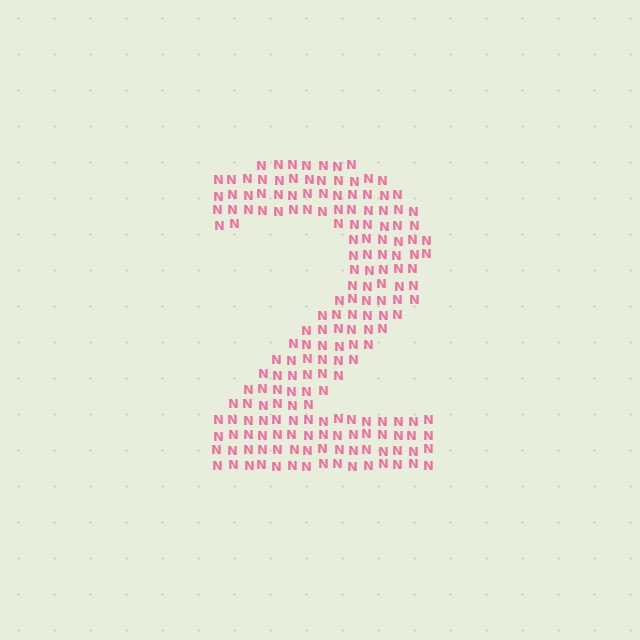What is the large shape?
The large shape is the digit 2.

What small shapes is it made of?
It is made of small letter N's.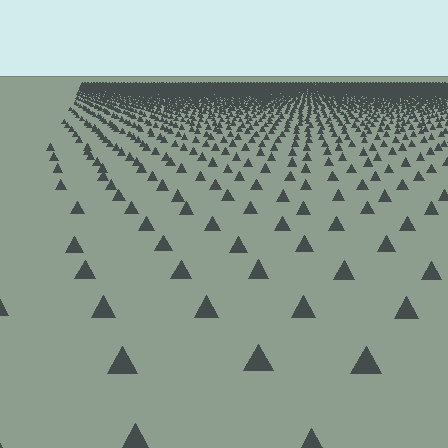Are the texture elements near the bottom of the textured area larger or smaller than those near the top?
Larger. Near the bottom, elements are closer to the viewer and appear at a bigger on-screen size.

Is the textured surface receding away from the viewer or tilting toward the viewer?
The surface is receding away from the viewer. Texture elements get smaller and denser toward the top.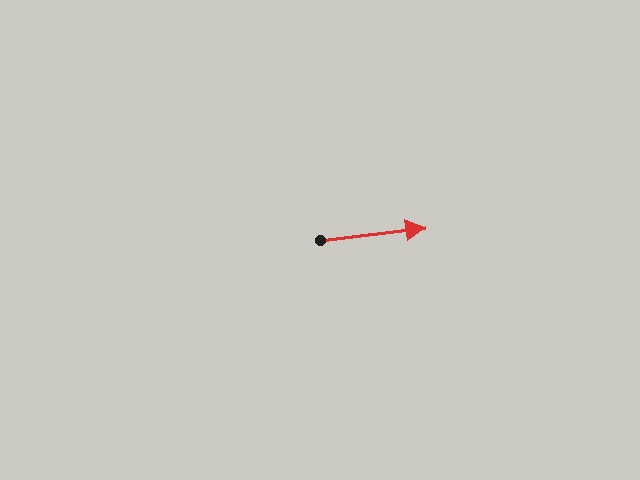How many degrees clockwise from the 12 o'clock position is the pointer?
Approximately 83 degrees.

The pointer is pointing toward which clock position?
Roughly 3 o'clock.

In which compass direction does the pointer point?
East.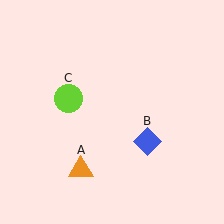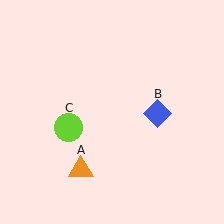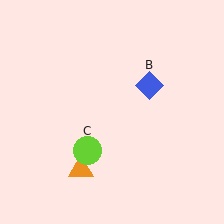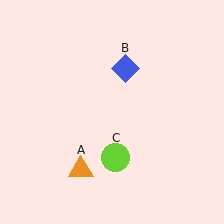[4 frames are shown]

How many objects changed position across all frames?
2 objects changed position: blue diamond (object B), lime circle (object C).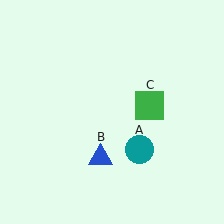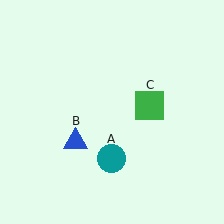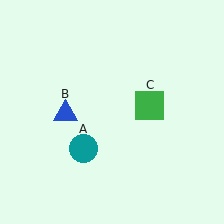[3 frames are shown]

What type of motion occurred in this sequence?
The teal circle (object A), blue triangle (object B) rotated clockwise around the center of the scene.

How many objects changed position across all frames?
2 objects changed position: teal circle (object A), blue triangle (object B).